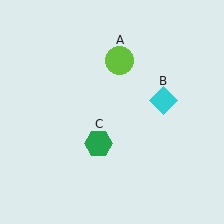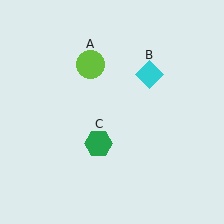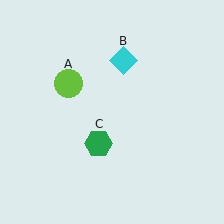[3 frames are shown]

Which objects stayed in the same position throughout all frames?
Green hexagon (object C) remained stationary.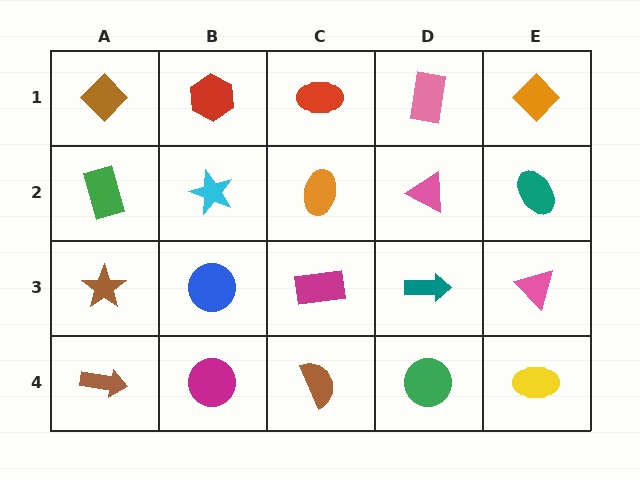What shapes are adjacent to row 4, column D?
A teal arrow (row 3, column D), a brown semicircle (row 4, column C), a yellow ellipse (row 4, column E).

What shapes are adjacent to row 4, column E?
A pink triangle (row 3, column E), a green circle (row 4, column D).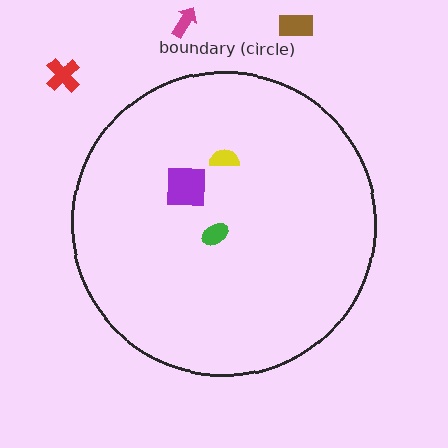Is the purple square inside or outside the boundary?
Inside.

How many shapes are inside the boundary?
3 inside, 3 outside.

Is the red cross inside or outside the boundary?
Outside.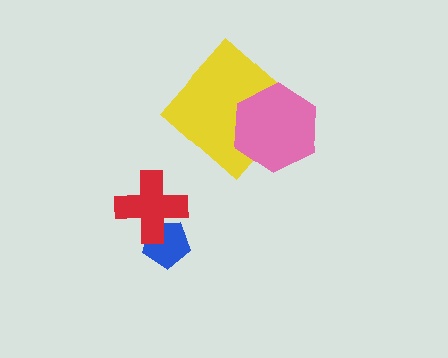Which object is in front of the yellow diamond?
The pink hexagon is in front of the yellow diamond.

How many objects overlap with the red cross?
1 object overlaps with the red cross.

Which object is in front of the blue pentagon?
The red cross is in front of the blue pentagon.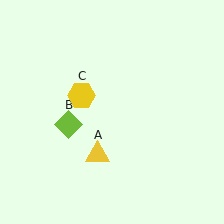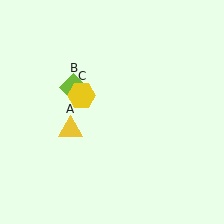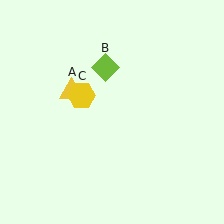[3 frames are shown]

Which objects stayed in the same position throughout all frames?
Yellow hexagon (object C) remained stationary.